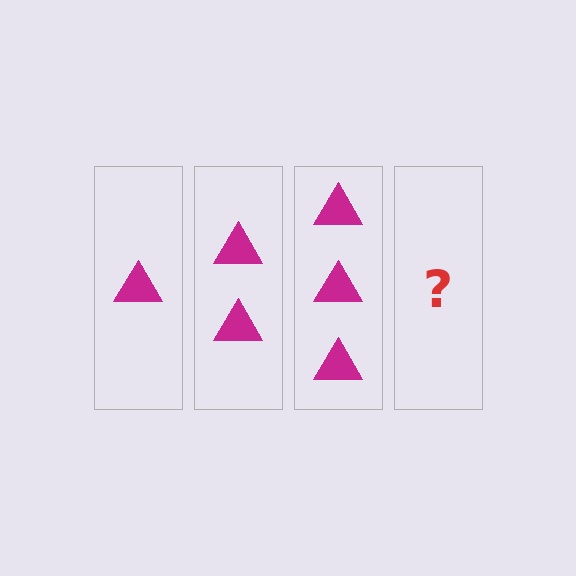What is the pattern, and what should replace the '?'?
The pattern is that each step adds one more triangle. The '?' should be 4 triangles.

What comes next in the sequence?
The next element should be 4 triangles.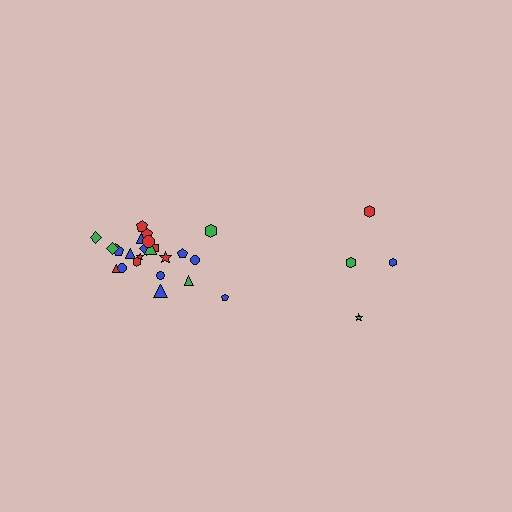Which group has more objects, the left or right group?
The left group.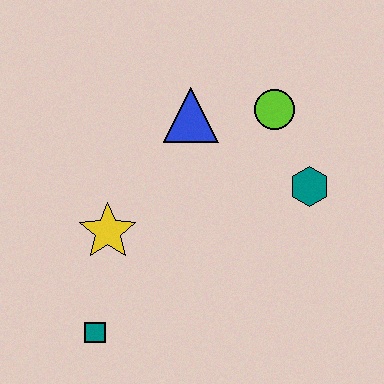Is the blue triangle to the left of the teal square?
No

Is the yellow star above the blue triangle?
No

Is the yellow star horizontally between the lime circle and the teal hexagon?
No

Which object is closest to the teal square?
The yellow star is closest to the teal square.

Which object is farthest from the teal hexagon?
The teal square is farthest from the teal hexagon.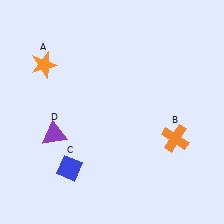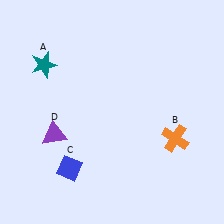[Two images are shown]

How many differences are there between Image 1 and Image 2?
There is 1 difference between the two images.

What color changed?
The star (A) changed from orange in Image 1 to teal in Image 2.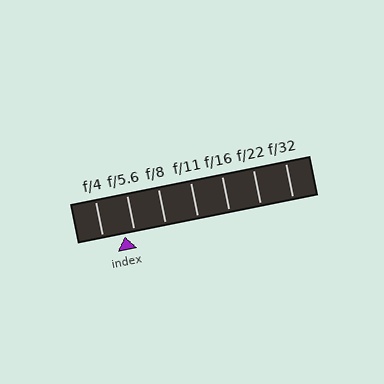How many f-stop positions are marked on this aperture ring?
There are 7 f-stop positions marked.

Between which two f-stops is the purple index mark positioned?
The index mark is between f/4 and f/5.6.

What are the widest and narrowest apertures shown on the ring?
The widest aperture shown is f/4 and the narrowest is f/32.